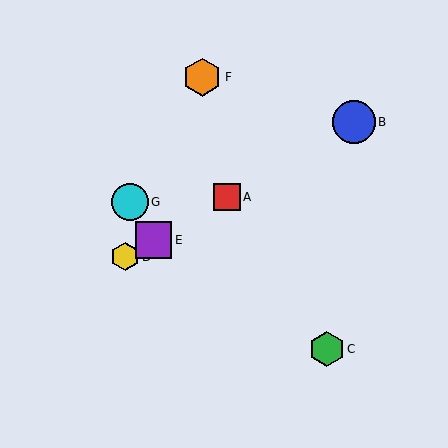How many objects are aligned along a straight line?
4 objects (A, B, D, E) are aligned along a straight line.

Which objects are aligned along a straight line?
Objects A, B, D, E are aligned along a straight line.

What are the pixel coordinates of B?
Object B is at (354, 122).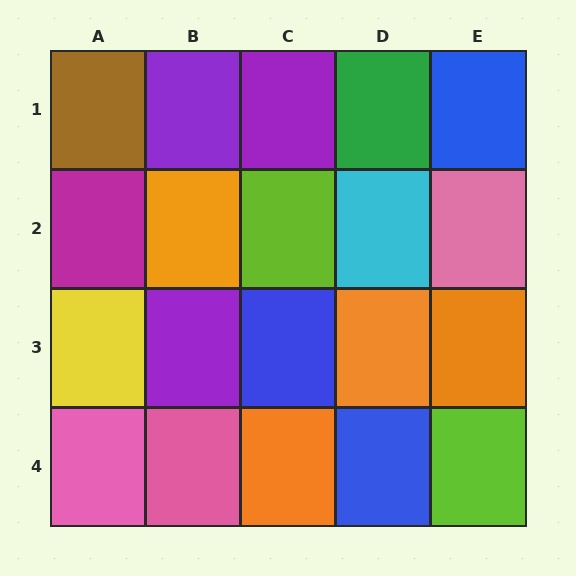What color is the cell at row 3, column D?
Orange.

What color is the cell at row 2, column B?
Orange.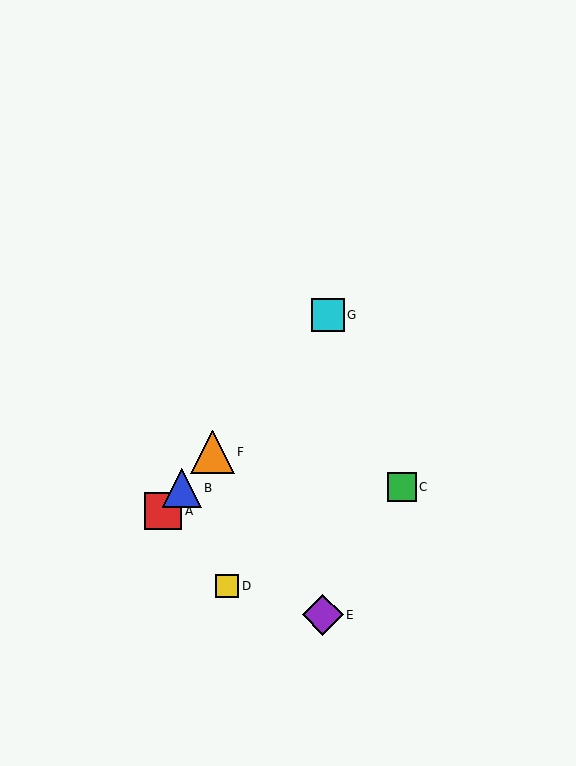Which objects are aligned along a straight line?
Objects A, B, F, G are aligned along a straight line.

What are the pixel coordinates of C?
Object C is at (402, 487).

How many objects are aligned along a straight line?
4 objects (A, B, F, G) are aligned along a straight line.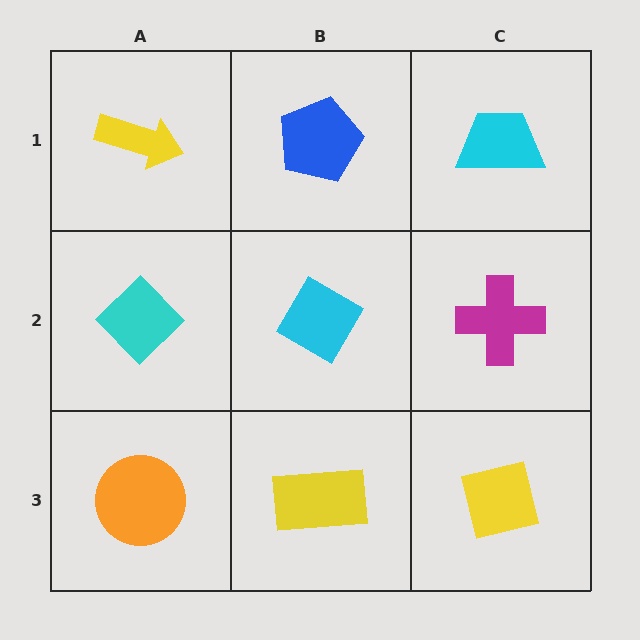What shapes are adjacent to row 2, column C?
A cyan trapezoid (row 1, column C), a yellow square (row 3, column C), a cyan diamond (row 2, column B).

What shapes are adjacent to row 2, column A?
A yellow arrow (row 1, column A), an orange circle (row 3, column A), a cyan diamond (row 2, column B).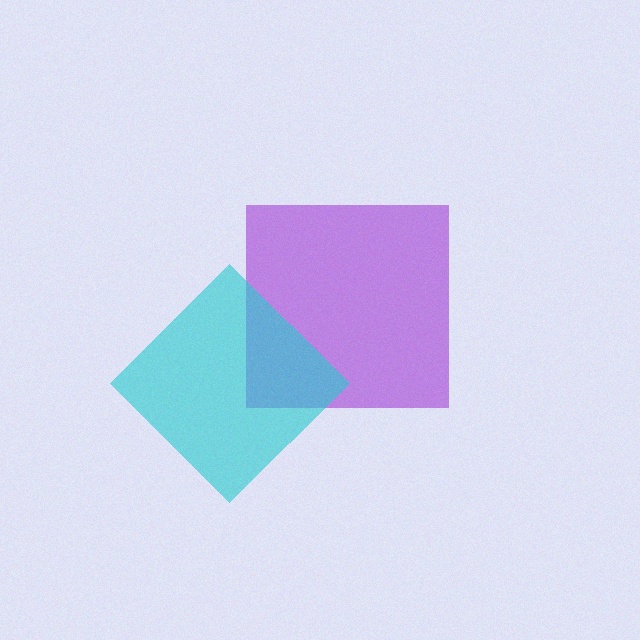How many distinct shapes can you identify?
There are 2 distinct shapes: a purple square, a cyan diamond.